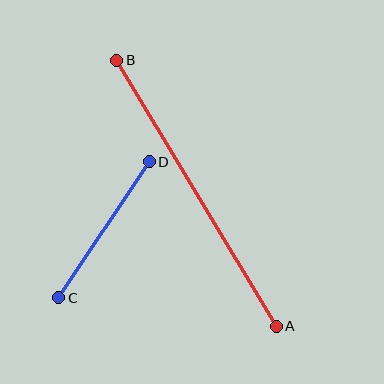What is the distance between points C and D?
The distance is approximately 163 pixels.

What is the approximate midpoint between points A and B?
The midpoint is at approximately (197, 193) pixels.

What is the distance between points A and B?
The distance is approximately 310 pixels.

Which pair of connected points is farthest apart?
Points A and B are farthest apart.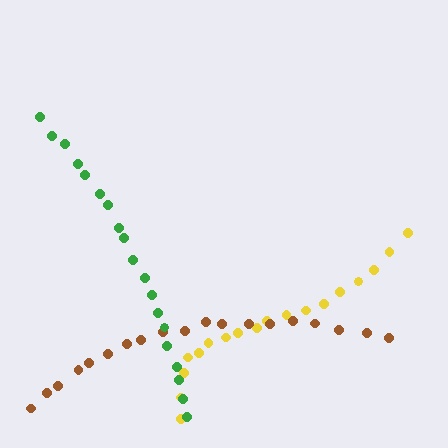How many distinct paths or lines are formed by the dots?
There are 3 distinct paths.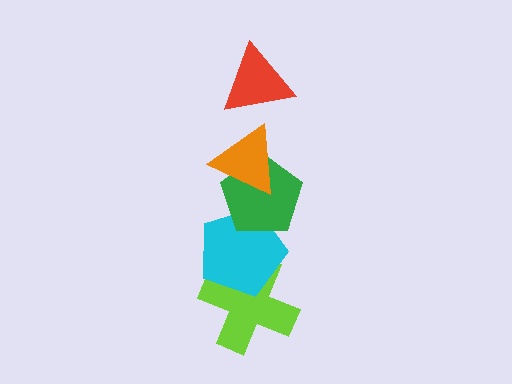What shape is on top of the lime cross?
The cyan pentagon is on top of the lime cross.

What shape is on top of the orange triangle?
The red triangle is on top of the orange triangle.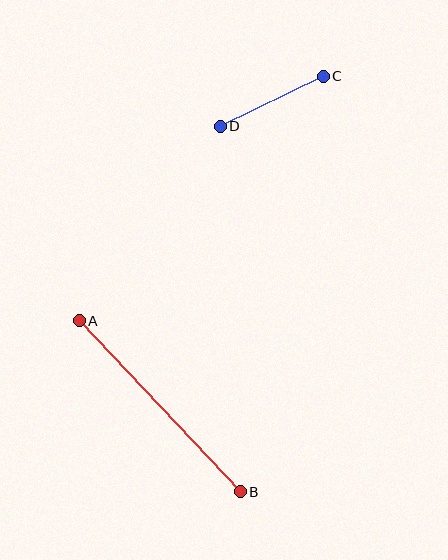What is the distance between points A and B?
The distance is approximately 235 pixels.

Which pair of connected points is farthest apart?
Points A and B are farthest apart.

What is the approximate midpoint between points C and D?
The midpoint is at approximately (272, 101) pixels.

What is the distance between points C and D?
The distance is approximately 114 pixels.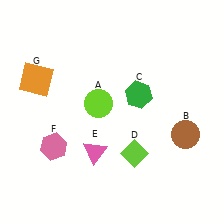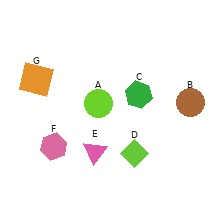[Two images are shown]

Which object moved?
The brown circle (B) moved up.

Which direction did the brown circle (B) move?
The brown circle (B) moved up.